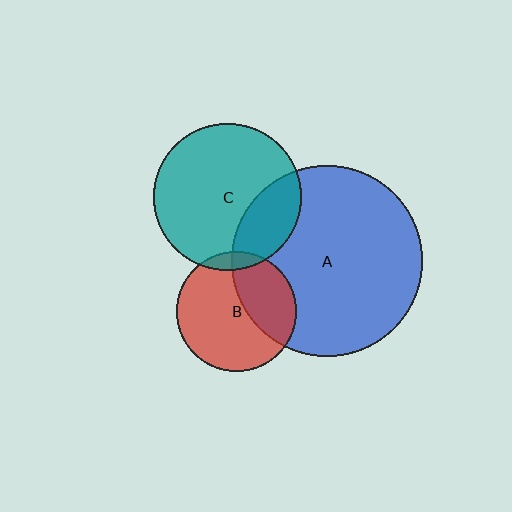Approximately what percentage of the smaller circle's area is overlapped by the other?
Approximately 35%.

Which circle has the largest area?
Circle A (blue).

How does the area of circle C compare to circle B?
Approximately 1.5 times.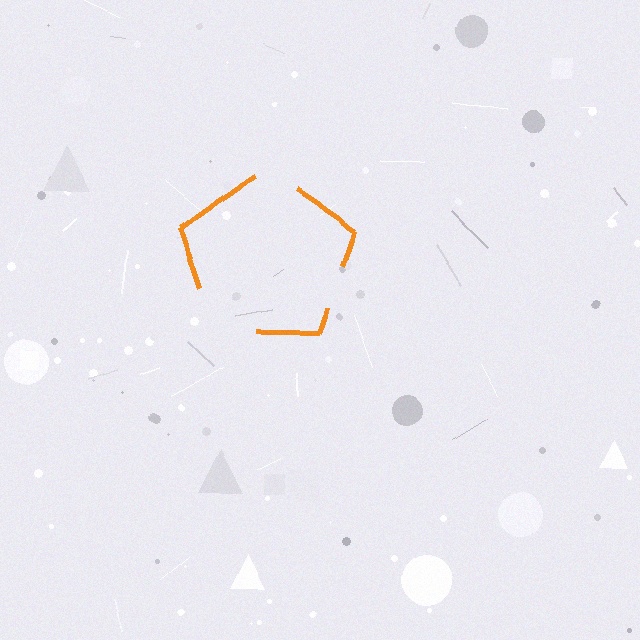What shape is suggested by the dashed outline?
The dashed outline suggests a pentagon.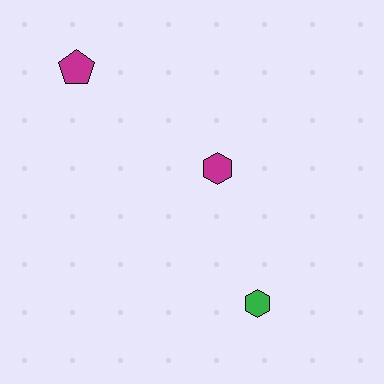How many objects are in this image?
There are 3 objects.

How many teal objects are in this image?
There are no teal objects.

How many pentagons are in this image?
There is 1 pentagon.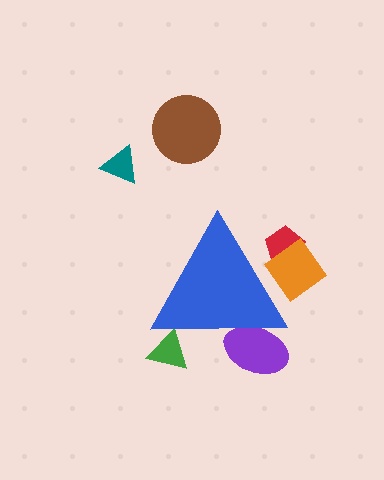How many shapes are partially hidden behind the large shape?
4 shapes are partially hidden.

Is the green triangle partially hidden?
Yes, the green triangle is partially hidden behind the blue triangle.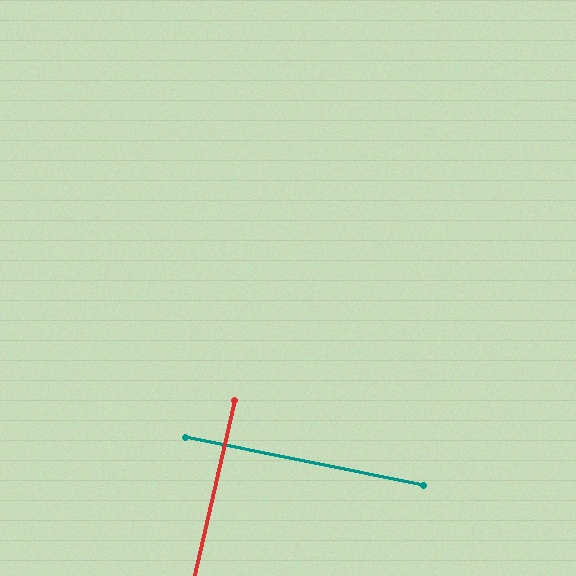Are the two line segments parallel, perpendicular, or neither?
Perpendicular — they meet at approximately 88°.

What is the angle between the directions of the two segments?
Approximately 88 degrees.